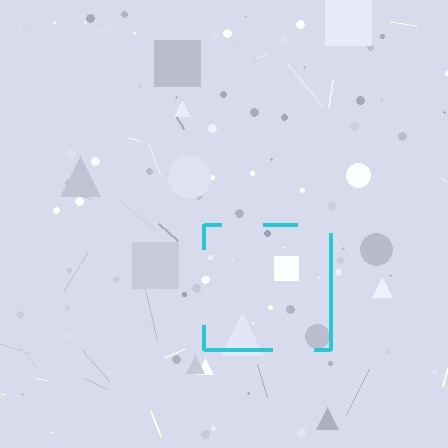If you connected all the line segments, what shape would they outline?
They would outline a square.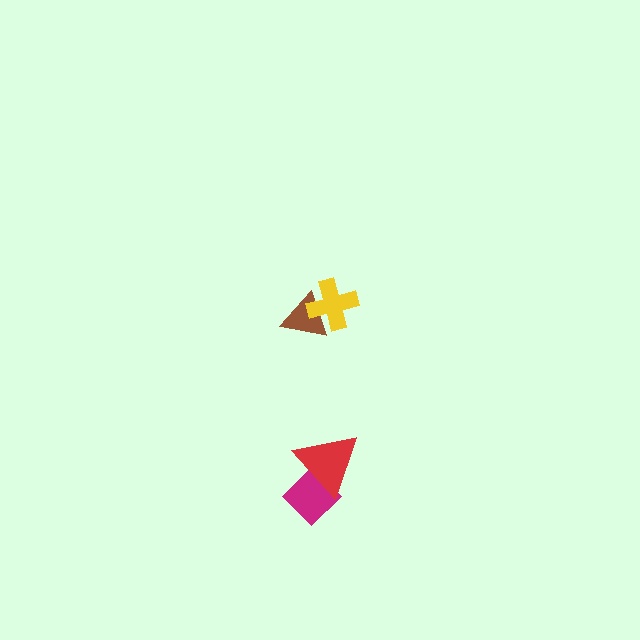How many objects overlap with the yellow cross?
1 object overlaps with the yellow cross.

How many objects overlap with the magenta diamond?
1 object overlaps with the magenta diamond.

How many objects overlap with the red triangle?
1 object overlaps with the red triangle.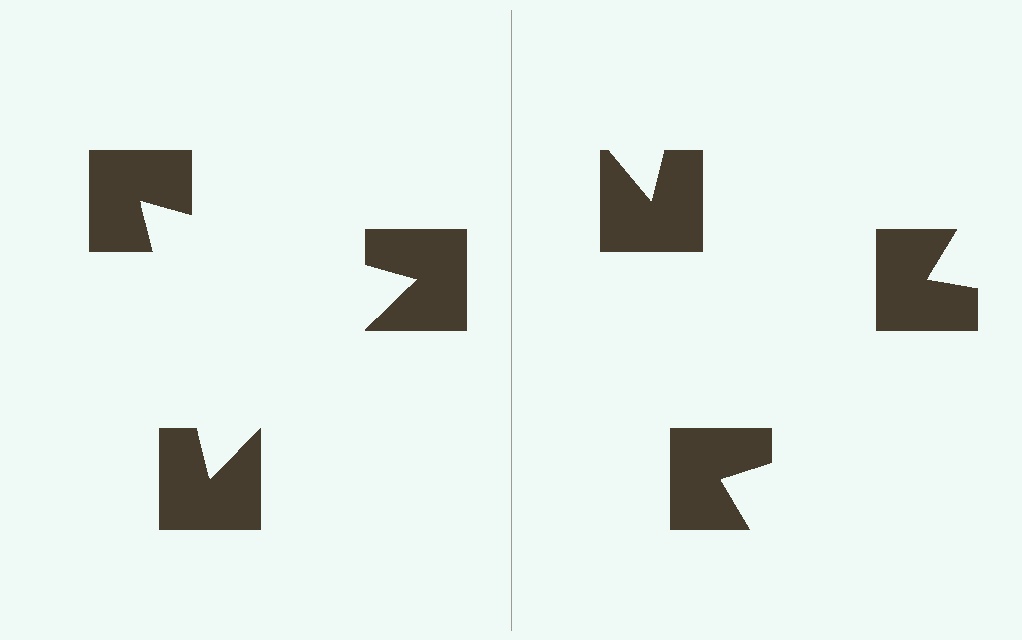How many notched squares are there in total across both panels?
6 — 3 on each side.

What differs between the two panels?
The notched squares are positioned identically on both sides; only the wedge orientations differ. On the left they align to a triangle; on the right they are misaligned.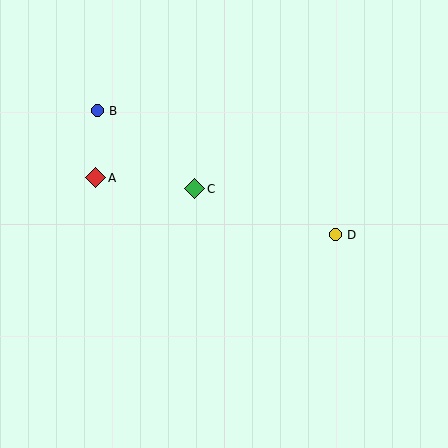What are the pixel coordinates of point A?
Point A is at (96, 178).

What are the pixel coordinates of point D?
Point D is at (335, 235).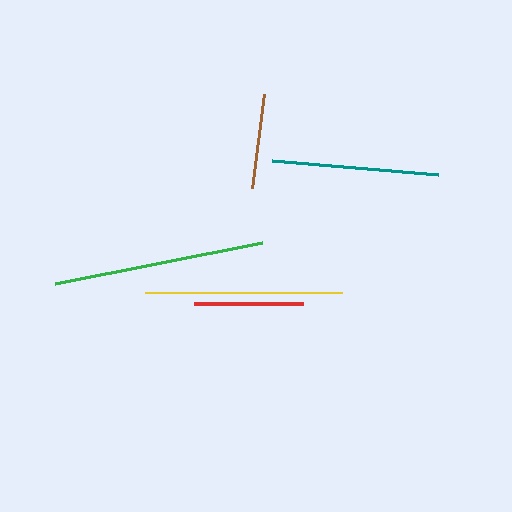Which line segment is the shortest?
The brown line is the shortest at approximately 95 pixels.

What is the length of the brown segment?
The brown segment is approximately 95 pixels long.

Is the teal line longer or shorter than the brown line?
The teal line is longer than the brown line.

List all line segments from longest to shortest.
From longest to shortest: green, yellow, teal, red, brown.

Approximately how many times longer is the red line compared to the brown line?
The red line is approximately 1.1 times the length of the brown line.